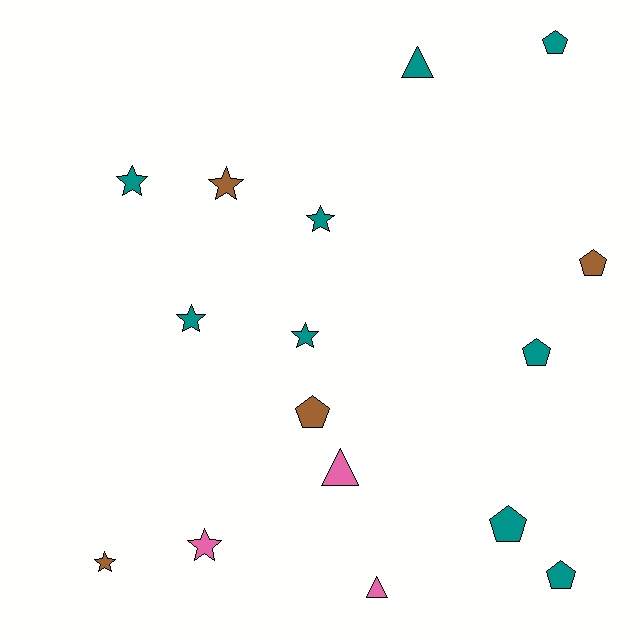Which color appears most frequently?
Teal, with 9 objects.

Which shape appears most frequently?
Star, with 7 objects.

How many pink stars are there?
There is 1 pink star.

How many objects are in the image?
There are 16 objects.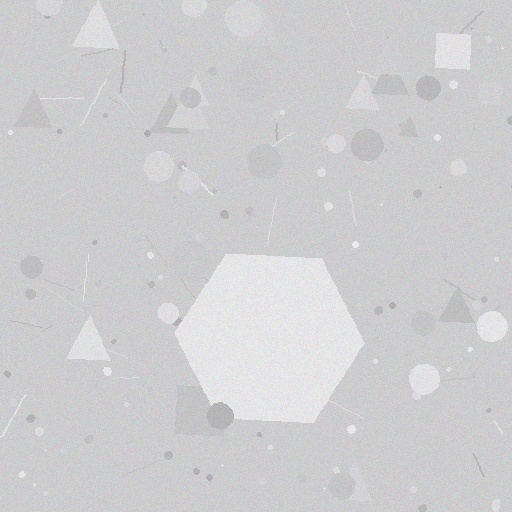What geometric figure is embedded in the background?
A hexagon is embedded in the background.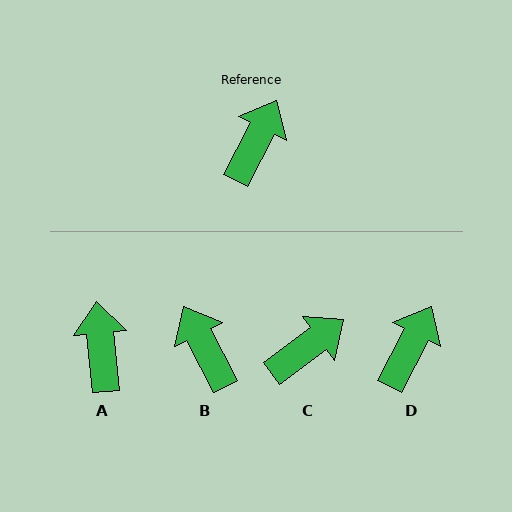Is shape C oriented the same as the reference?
No, it is off by about 26 degrees.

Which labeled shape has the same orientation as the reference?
D.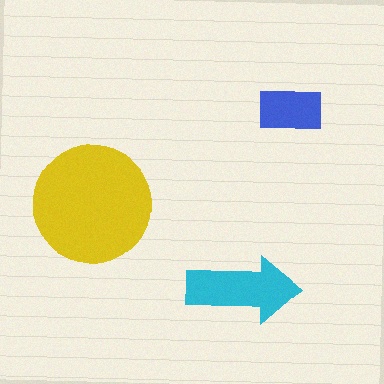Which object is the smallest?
The blue rectangle.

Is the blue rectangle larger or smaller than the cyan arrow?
Smaller.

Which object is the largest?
The yellow circle.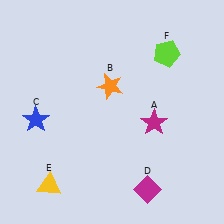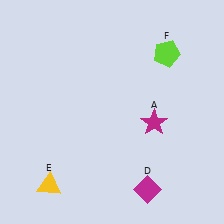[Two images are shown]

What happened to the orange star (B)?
The orange star (B) was removed in Image 2. It was in the top-left area of Image 1.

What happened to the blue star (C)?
The blue star (C) was removed in Image 2. It was in the bottom-left area of Image 1.